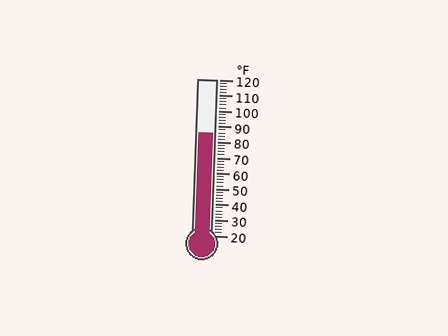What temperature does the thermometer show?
The thermometer shows approximately 86°F.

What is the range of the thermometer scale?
The thermometer scale ranges from 20°F to 120°F.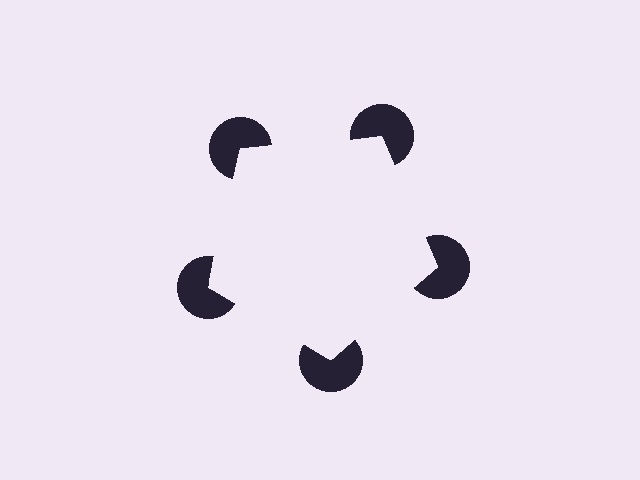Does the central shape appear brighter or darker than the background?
It typically appears slightly brighter than the background, even though no actual brightness change is drawn.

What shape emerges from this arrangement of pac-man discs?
An illusory pentagon — its edges are inferred from the aligned wedge cuts in the pac-man discs, not physically drawn.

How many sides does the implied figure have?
5 sides.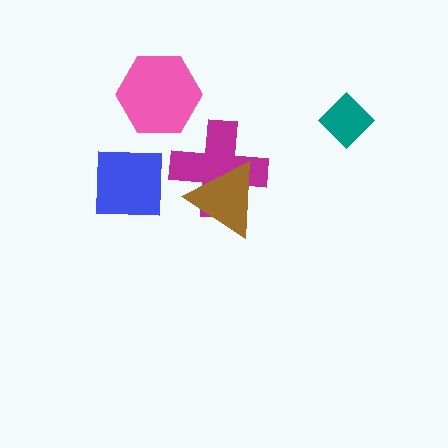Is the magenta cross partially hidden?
Yes, it is partially covered by another shape.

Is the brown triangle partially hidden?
No, no other shape covers it.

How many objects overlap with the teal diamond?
0 objects overlap with the teal diamond.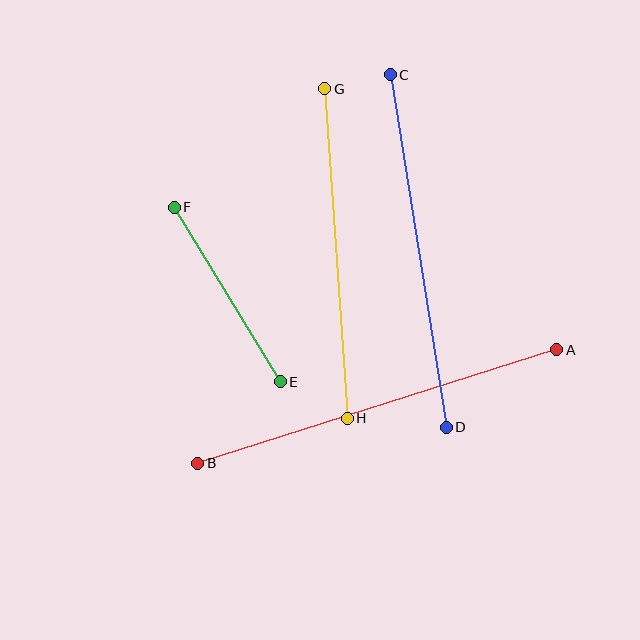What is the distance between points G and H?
The distance is approximately 330 pixels.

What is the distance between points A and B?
The distance is approximately 377 pixels.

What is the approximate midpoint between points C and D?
The midpoint is at approximately (418, 251) pixels.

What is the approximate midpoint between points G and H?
The midpoint is at approximately (336, 254) pixels.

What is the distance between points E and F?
The distance is approximately 204 pixels.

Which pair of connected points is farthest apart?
Points A and B are farthest apart.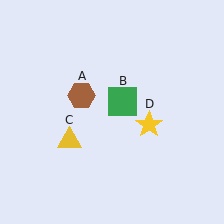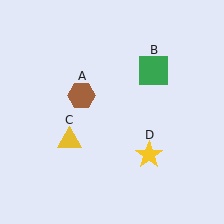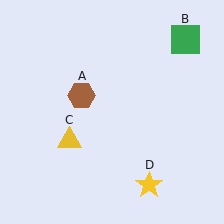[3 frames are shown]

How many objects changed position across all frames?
2 objects changed position: green square (object B), yellow star (object D).